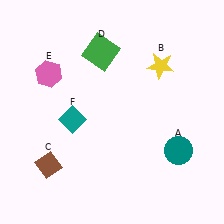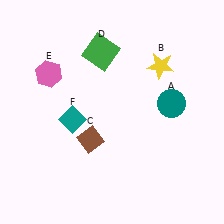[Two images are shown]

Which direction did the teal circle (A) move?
The teal circle (A) moved up.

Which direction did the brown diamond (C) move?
The brown diamond (C) moved right.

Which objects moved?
The objects that moved are: the teal circle (A), the brown diamond (C).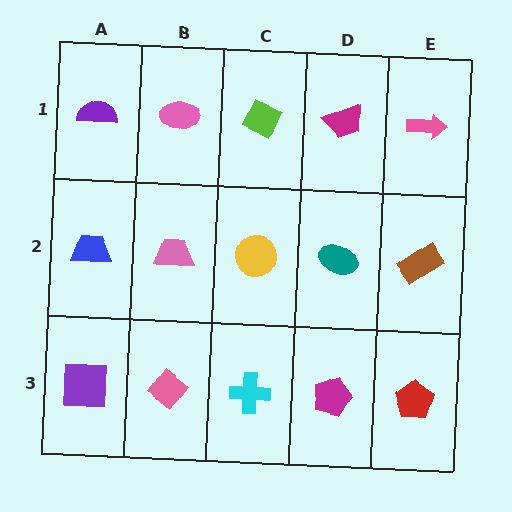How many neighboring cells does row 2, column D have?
4.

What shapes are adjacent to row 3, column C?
A yellow circle (row 2, column C), a pink diamond (row 3, column B), a magenta pentagon (row 3, column D).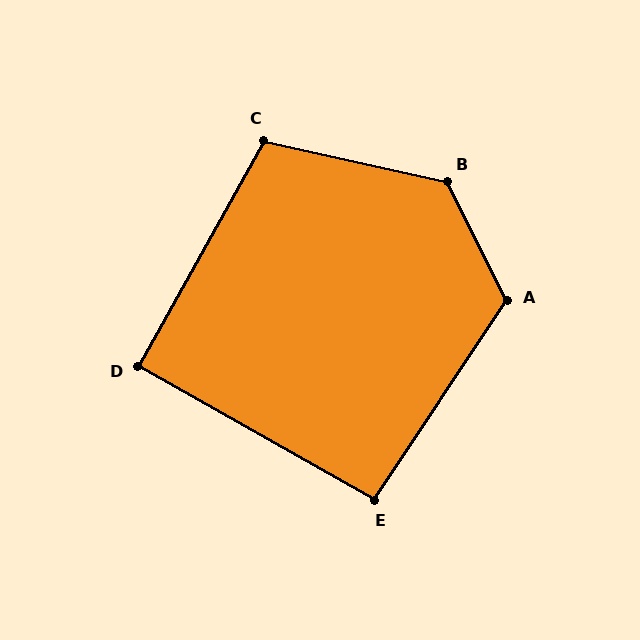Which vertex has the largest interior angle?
B, at approximately 129 degrees.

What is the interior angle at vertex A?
Approximately 120 degrees (obtuse).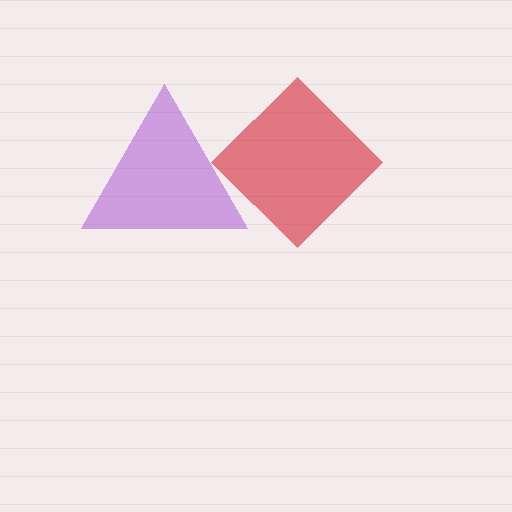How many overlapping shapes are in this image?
There are 2 overlapping shapes in the image.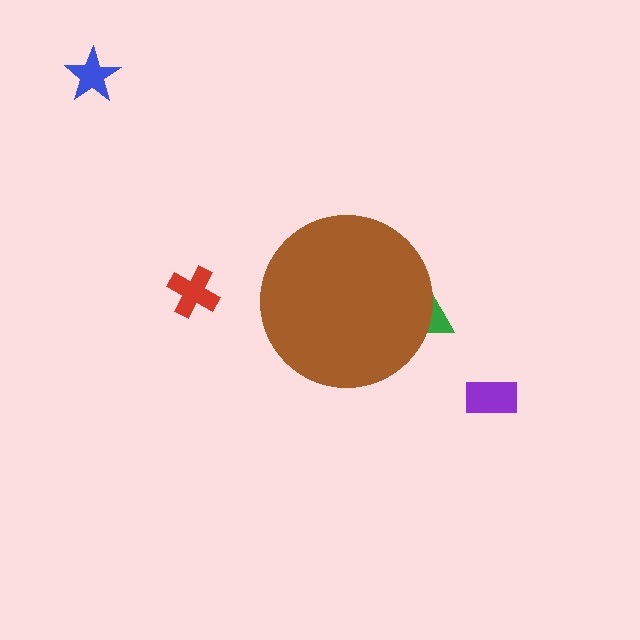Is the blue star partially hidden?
No, the blue star is fully visible.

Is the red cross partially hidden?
No, the red cross is fully visible.